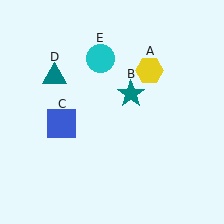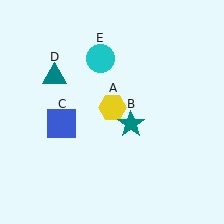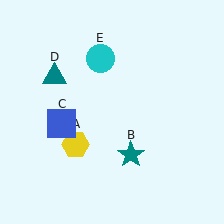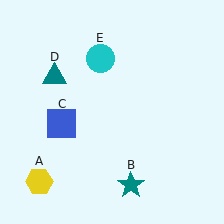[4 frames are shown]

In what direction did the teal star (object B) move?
The teal star (object B) moved down.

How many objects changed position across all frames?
2 objects changed position: yellow hexagon (object A), teal star (object B).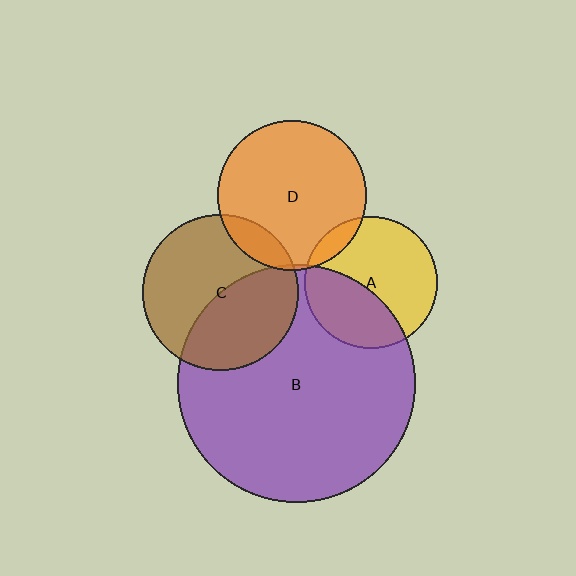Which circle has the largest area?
Circle B (purple).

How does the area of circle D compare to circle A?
Approximately 1.3 times.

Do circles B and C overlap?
Yes.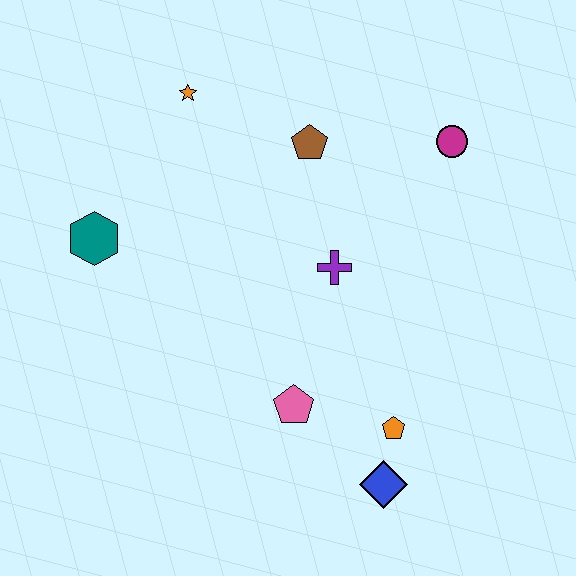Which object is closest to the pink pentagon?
The orange pentagon is closest to the pink pentagon.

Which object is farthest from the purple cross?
The teal hexagon is farthest from the purple cross.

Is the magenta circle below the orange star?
Yes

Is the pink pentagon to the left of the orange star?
No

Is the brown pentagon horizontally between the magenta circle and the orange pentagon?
No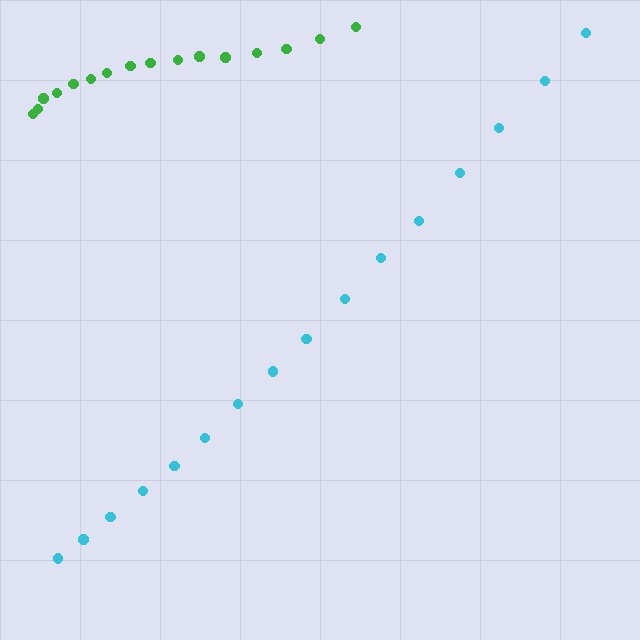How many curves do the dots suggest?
There are 2 distinct paths.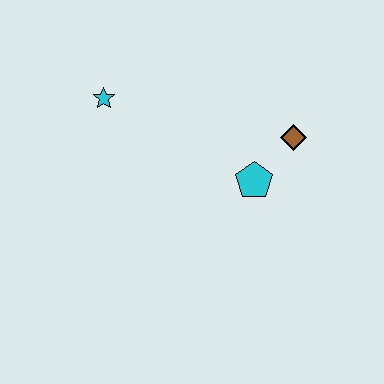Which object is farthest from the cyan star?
The brown diamond is farthest from the cyan star.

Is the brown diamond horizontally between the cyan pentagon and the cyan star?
No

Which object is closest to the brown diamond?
The cyan pentagon is closest to the brown diamond.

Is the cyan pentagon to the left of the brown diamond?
Yes